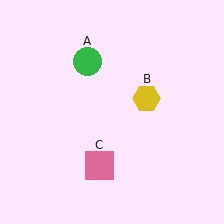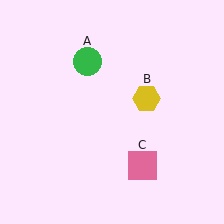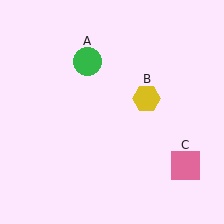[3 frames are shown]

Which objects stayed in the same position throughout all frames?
Green circle (object A) and yellow hexagon (object B) remained stationary.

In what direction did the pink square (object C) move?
The pink square (object C) moved right.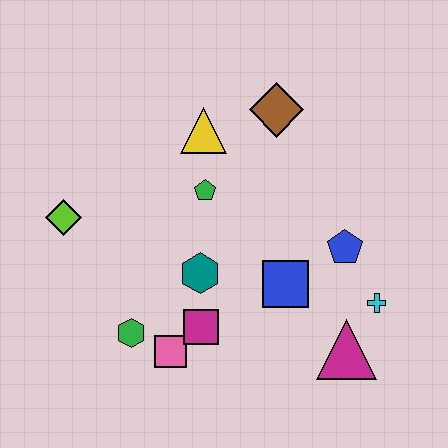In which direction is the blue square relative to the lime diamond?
The blue square is to the right of the lime diamond.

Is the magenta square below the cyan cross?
Yes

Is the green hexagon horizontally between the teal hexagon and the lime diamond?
Yes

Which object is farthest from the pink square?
The brown diamond is farthest from the pink square.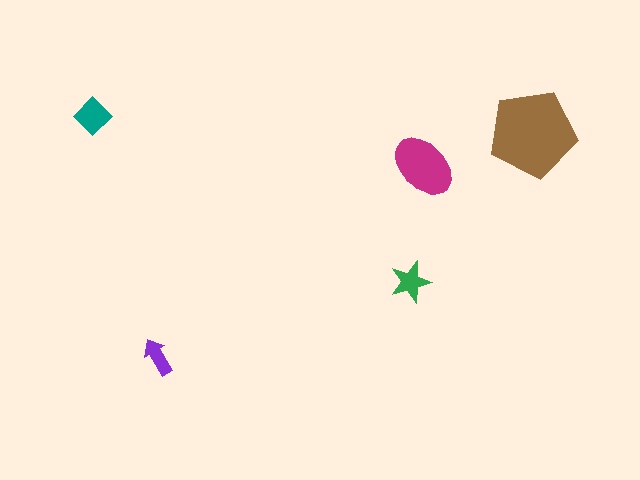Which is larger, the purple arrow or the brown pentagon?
The brown pentagon.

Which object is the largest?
The brown pentagon.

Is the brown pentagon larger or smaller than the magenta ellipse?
Larger.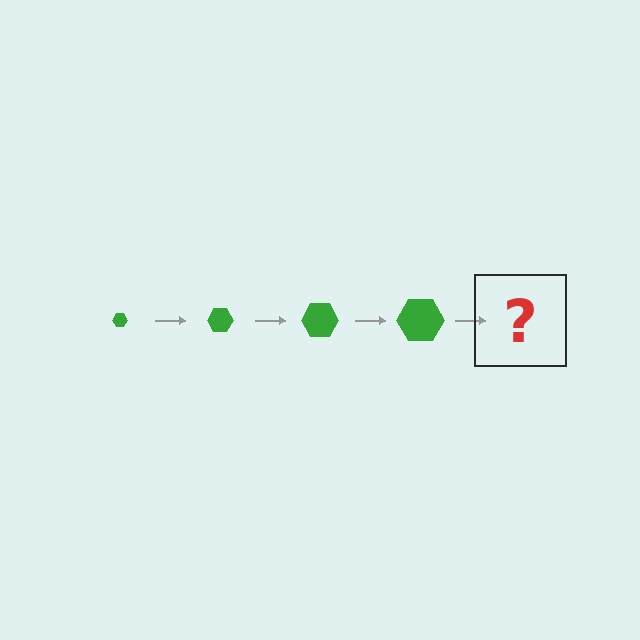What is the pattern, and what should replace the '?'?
The pattern is that the hexagon gets progressively larger each step. The '?' should be a green hexagon, larger than the previous one.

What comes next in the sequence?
The next element should be a green hexagon, larger than the previous one.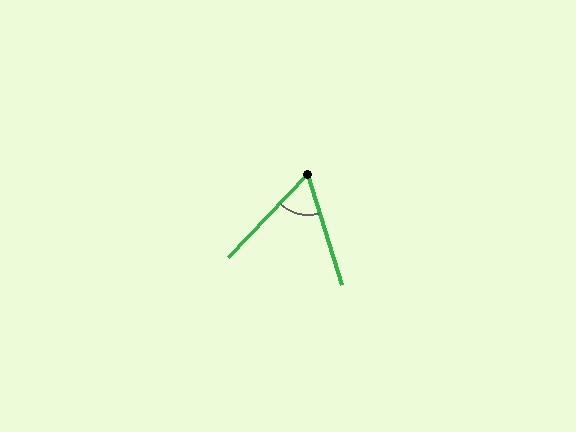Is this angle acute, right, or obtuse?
It is acute.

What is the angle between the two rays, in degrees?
Approximately 61 degrees.